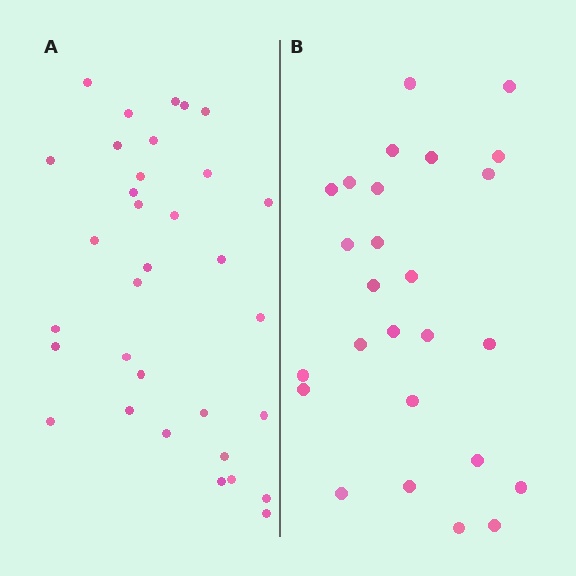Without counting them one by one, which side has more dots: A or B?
Region A (the left region) has more dots.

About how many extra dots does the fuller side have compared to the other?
Region A has roughly 8 or so more dots than region B.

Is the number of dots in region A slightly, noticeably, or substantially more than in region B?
Region A has noticeably more, but not dramatically so. The ratio is roughly 1.3 to 1.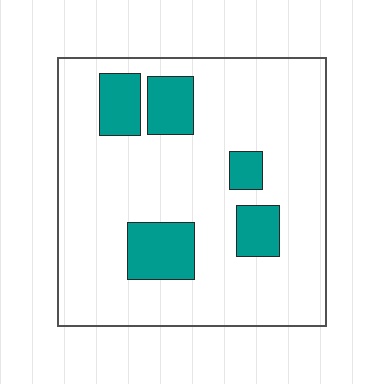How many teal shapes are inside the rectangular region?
5.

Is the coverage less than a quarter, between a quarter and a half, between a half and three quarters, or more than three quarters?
Less than a quarter.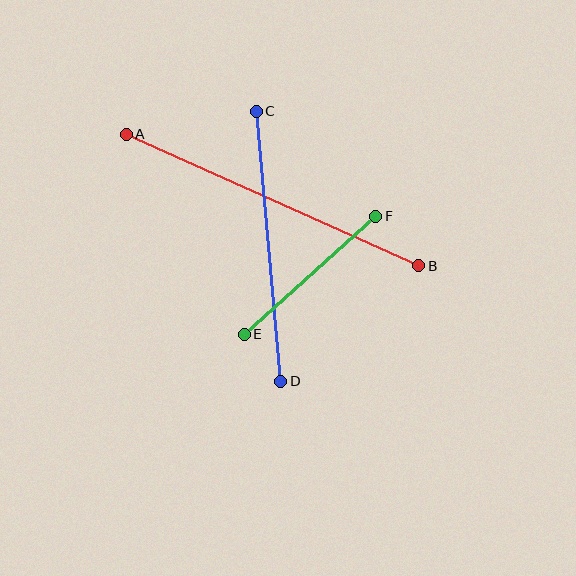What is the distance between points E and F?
The distance is approximately 177 pixels.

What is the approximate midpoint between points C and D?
The midpoint is at approximately (269, 246) pixels.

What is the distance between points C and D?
The distance is approximately 271 pixels.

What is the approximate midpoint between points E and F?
The midpoint is at approximately (310, 275) pixels.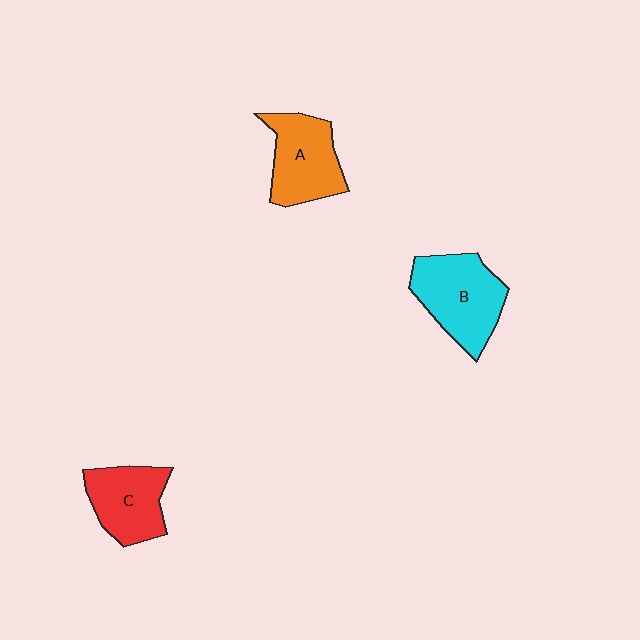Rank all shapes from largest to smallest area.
From largest to smallest: B (cyan), A (orange), C (red).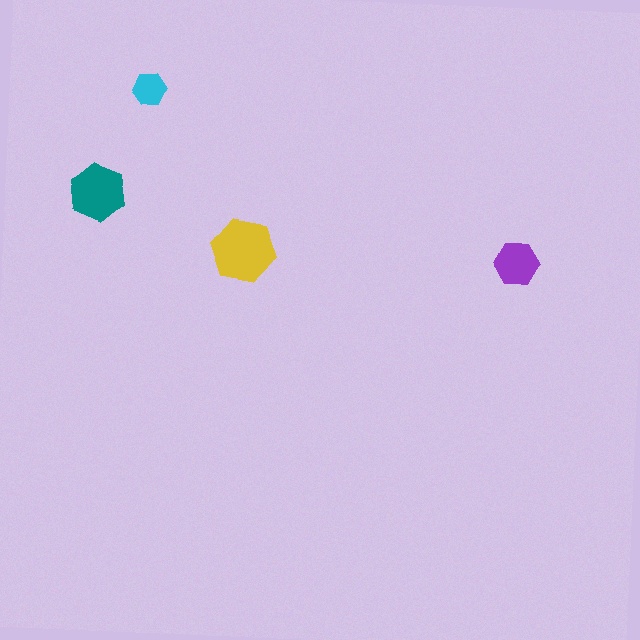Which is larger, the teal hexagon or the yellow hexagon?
The yellow one.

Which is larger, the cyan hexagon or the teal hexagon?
The teal one.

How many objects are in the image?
There are 4 objects in the image.